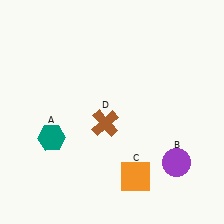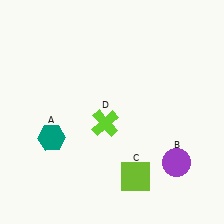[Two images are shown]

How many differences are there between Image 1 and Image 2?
There are 2 differences between the two images.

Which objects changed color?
C changed from orange to lime. D changed from brown to lime.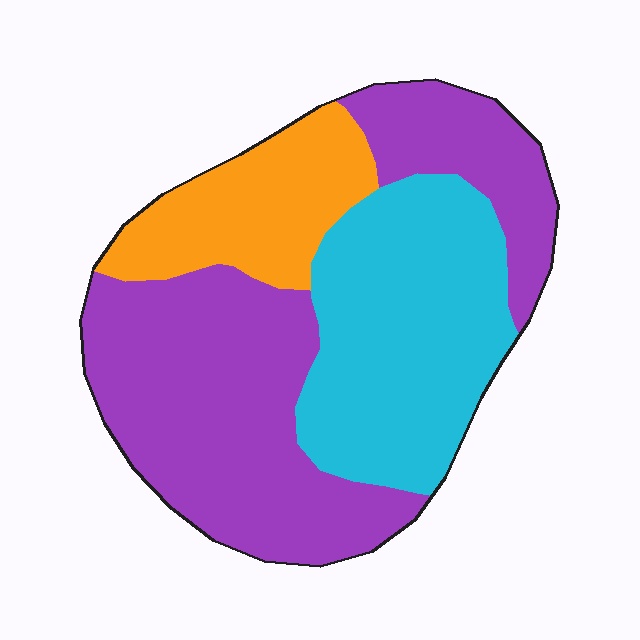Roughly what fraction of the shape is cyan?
Cyan covers around 30% of the shape.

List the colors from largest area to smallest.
From largest to smallest: purple, cyan, orange.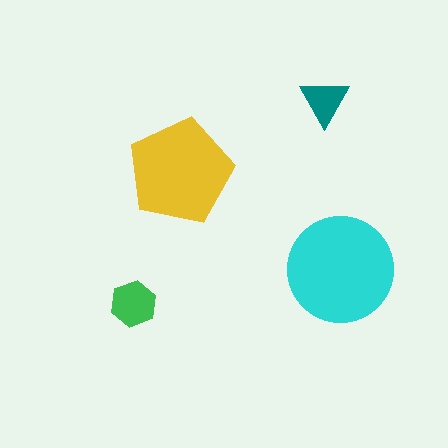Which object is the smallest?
The teal triangle.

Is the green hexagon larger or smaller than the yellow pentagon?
Smaller.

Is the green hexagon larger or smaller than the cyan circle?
Smaller.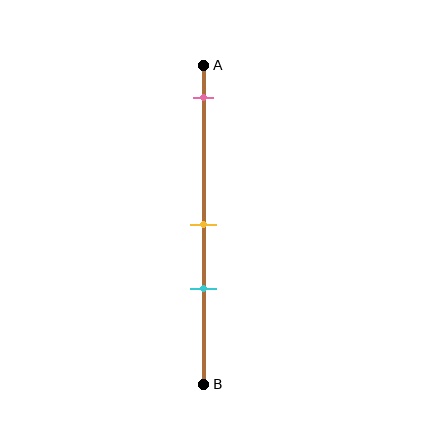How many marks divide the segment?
There are 3 marks dividing the segment.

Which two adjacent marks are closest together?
The yellow and cyan marks are the closest adjacent pair.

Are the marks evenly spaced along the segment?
No, the marks are not evenly spaced.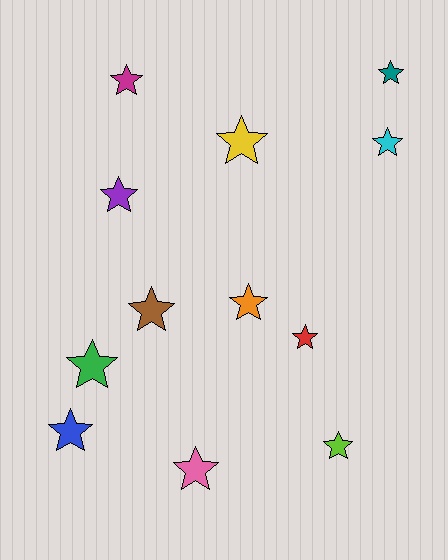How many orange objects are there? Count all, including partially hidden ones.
There is 1 orange object.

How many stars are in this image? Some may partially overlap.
There are 12 stars.